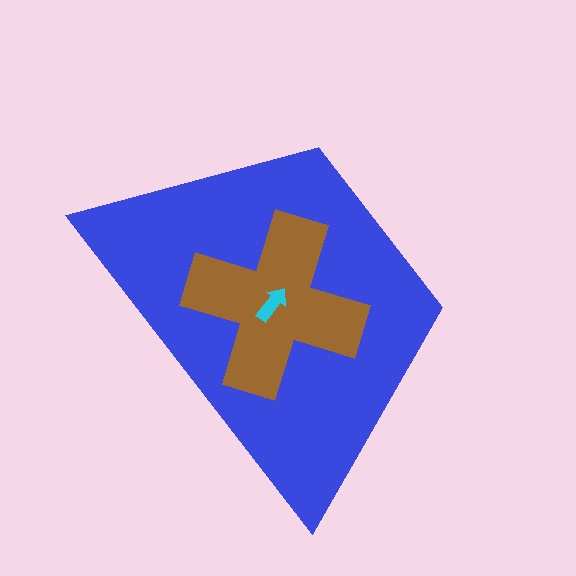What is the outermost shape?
The blue trapezoid.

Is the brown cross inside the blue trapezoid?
Yes.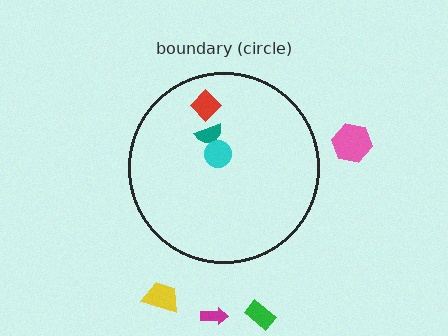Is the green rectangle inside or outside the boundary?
Outside.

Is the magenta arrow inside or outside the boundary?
Outside.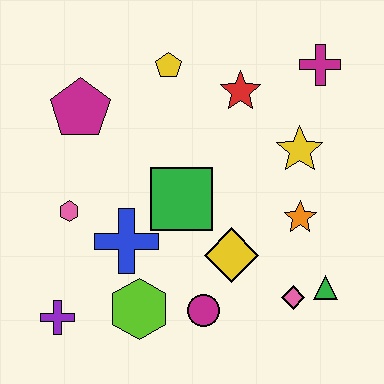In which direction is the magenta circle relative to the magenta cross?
The magenta circle is below the magenta cross.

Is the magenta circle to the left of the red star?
Yes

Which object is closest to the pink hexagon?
The blue cross is closest to the pink hexagon.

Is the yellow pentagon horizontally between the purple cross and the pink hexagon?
No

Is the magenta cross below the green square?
No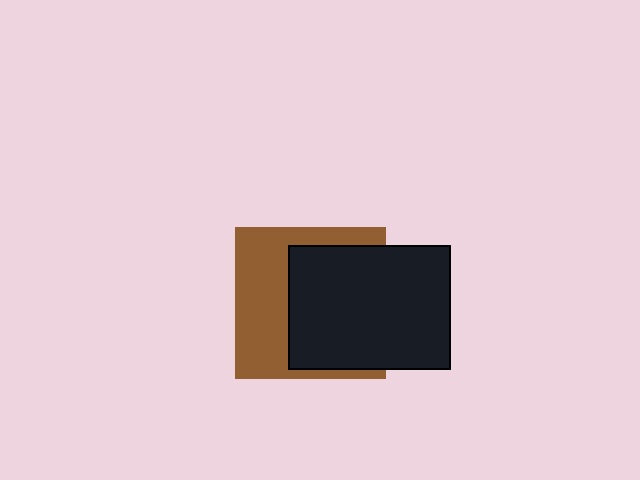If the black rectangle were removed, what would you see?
You would see the complete brown square.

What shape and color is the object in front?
The object in front is a black rectangle.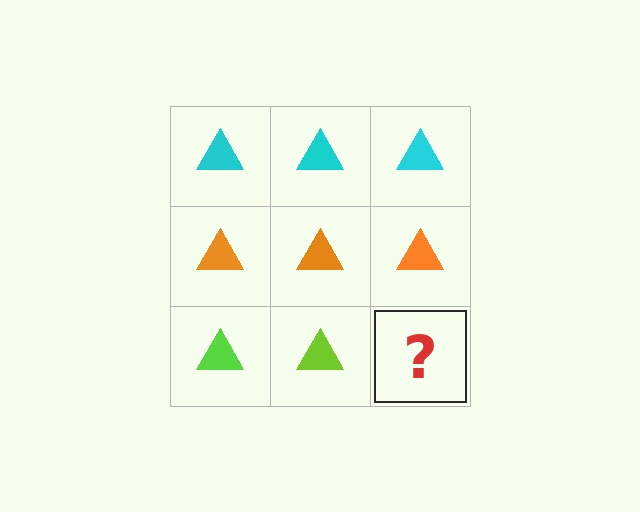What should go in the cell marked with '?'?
The missing cell should contain a lime triangle.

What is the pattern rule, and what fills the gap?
The rule is that each row has a consistent color. The gap should be filled with a lime triangle.